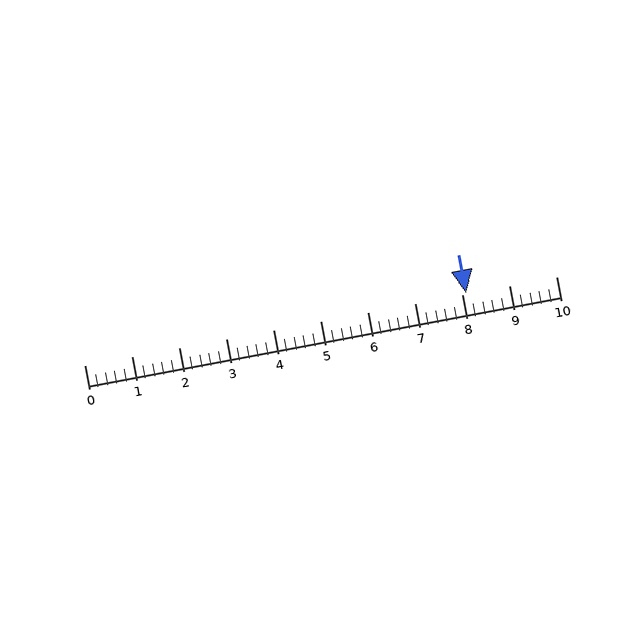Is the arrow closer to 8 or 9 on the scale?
The arrow is closer to 8.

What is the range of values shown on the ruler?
The ruler shows values from 0 to 10.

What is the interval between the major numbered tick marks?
The major tick marks are spaced 1 units apart.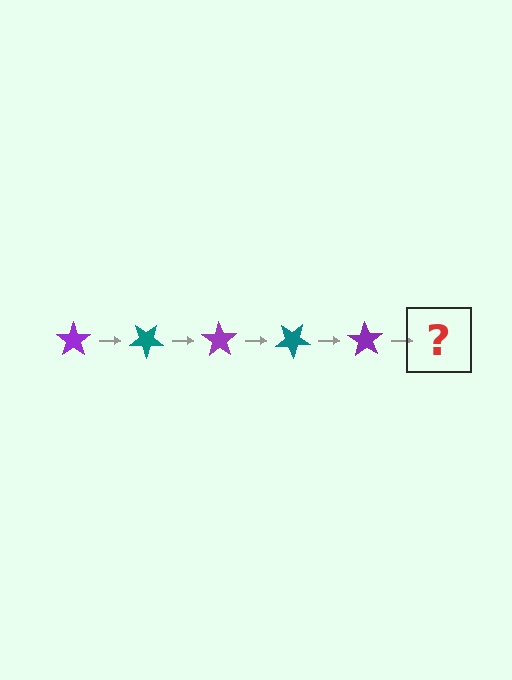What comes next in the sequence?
The next element should be a teal star, rotated 175 degrees from the start.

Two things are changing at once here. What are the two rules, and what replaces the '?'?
The two rules are that it rotates 35 degrees each step and the color cycles through purple and teal. The '?' should be a teal star, rotated 175 degrees from the start.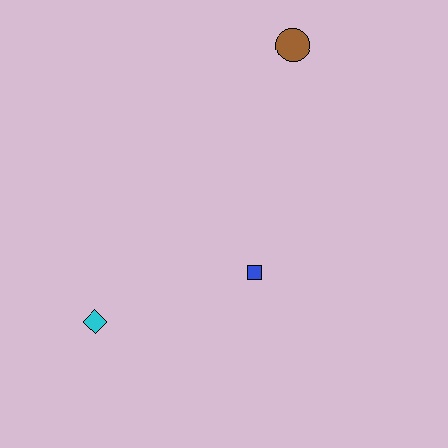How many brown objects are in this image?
There is 1 brown object.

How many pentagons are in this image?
There are no pentagons.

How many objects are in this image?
There are 3 objects.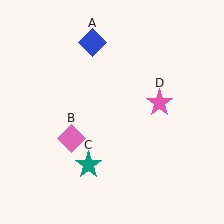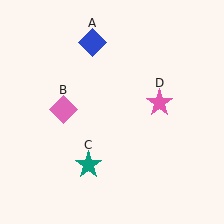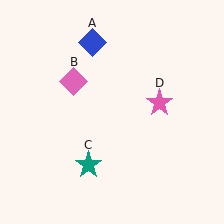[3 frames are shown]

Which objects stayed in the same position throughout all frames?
Blue diamond (object A) and teal star (object C) and pink star (object D) remained stationary.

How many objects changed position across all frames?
1 object changed position: pink diamond (object B).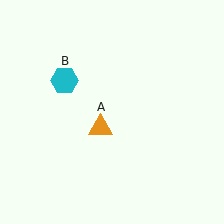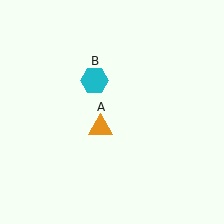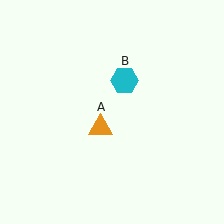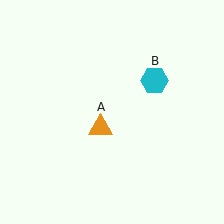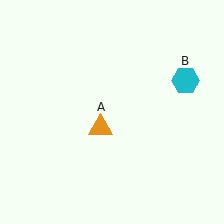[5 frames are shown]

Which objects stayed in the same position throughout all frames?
Orange triangle (object A) remained stationary.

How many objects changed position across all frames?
1 object changed position: cyan hexagon (object B).